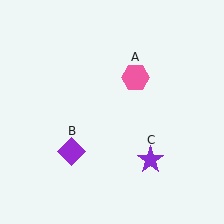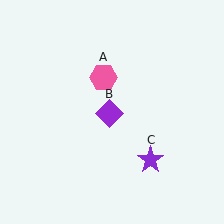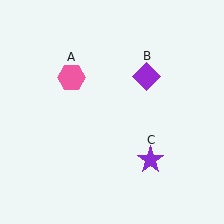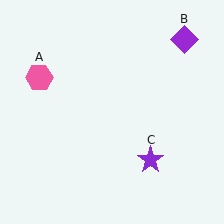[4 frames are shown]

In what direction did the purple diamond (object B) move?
The purple diamond (object B) moved up and to the right.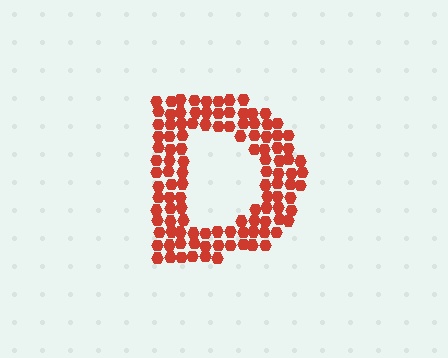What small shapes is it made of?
It is made of small hexagons.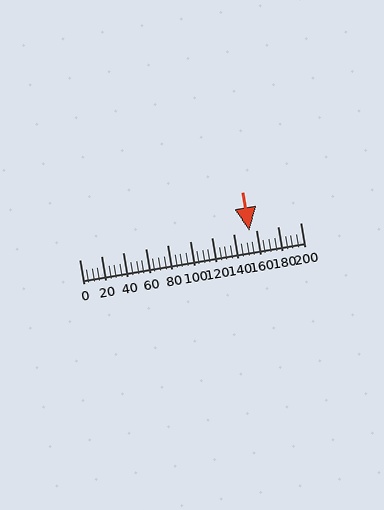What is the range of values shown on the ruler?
The ruler shows values from 0 to 200.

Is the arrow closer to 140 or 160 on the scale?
The arrow is closer to 160.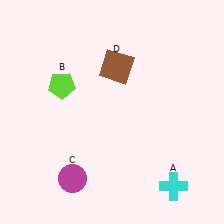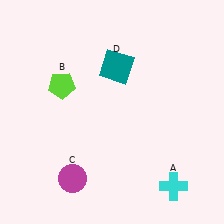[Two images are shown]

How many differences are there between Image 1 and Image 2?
There is 1 difference between the two images.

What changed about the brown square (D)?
In Image 1, D is brown. In Image 2, it changed to teal.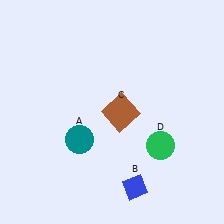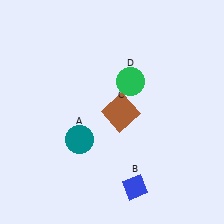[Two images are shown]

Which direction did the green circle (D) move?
The green circle (D) moved up.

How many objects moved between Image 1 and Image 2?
1 object moved between the two images.